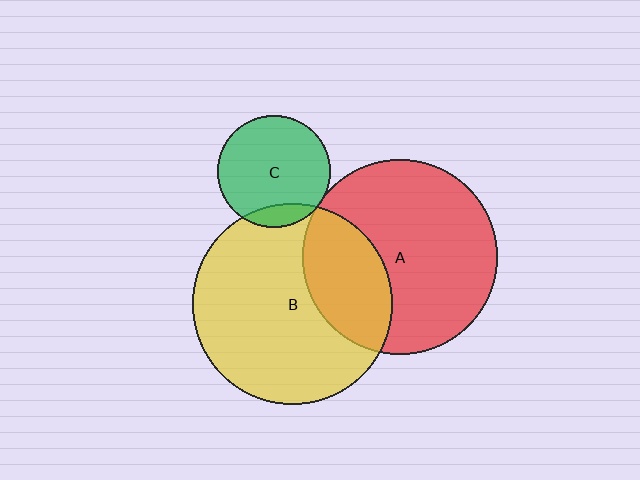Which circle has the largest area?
Circle B (yellow).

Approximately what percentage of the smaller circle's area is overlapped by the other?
Approximately 10%.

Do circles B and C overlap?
Yes.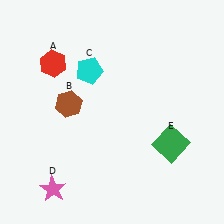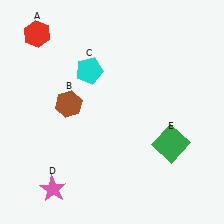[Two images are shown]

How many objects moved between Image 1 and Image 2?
1 object moved between the two images.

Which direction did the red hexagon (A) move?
The red hexagon (A) moved up.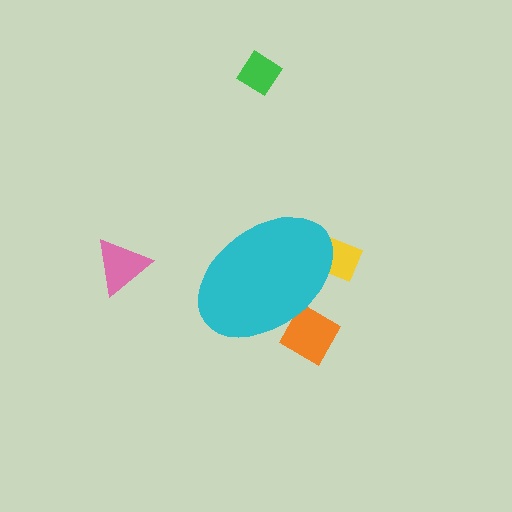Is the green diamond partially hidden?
No, the green diamond is fully visible.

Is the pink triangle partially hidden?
No, the pink triangle is fully visible.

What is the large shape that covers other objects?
A cyan ellipse.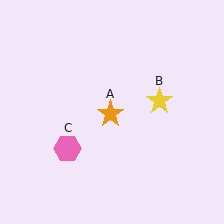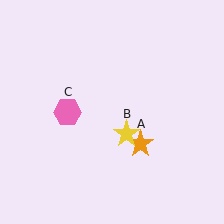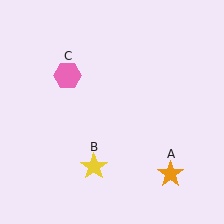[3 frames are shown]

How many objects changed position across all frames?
3 objects changed position: orange star (object A), yellow star (object B), pink hexagon (object C).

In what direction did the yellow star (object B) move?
The yellow star (object B) moved down and to the left.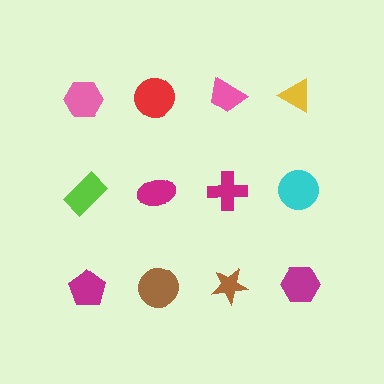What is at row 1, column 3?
A pink trapezoid.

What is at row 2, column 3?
A magenta cross.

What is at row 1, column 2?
A red circle.